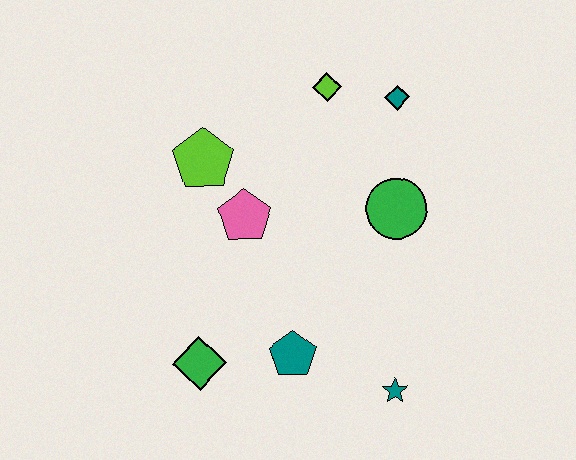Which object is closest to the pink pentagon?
The lime pentagon is closest to the pink pentagon.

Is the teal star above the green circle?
No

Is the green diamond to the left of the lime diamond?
Yes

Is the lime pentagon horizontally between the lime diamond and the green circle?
No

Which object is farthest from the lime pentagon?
The teal star is farthest from the lime pentagon.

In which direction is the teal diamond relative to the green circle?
The teal diamond is above the green circle.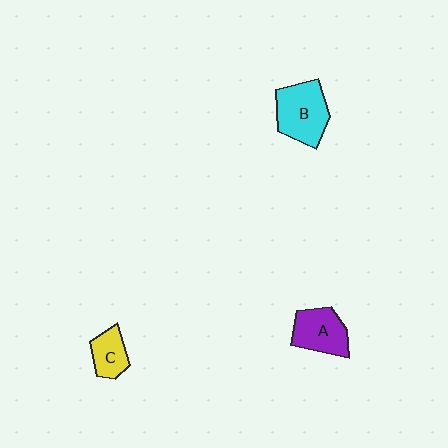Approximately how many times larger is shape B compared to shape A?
Approximately 1.3 times.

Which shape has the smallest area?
Shape C (yellow).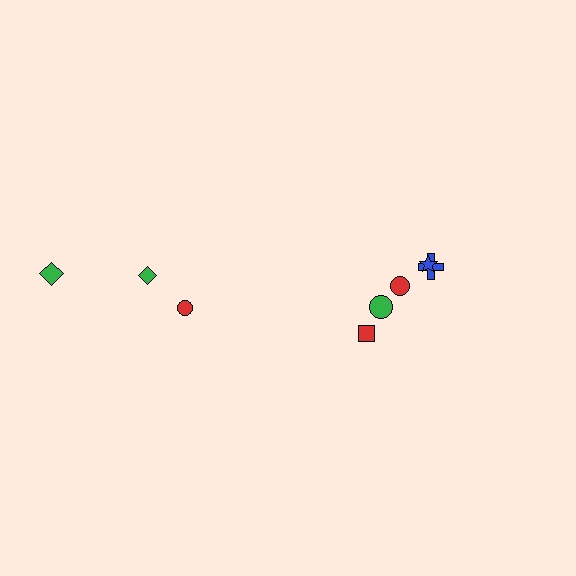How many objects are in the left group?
There are 3 objects.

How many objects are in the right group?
There are 5 objects.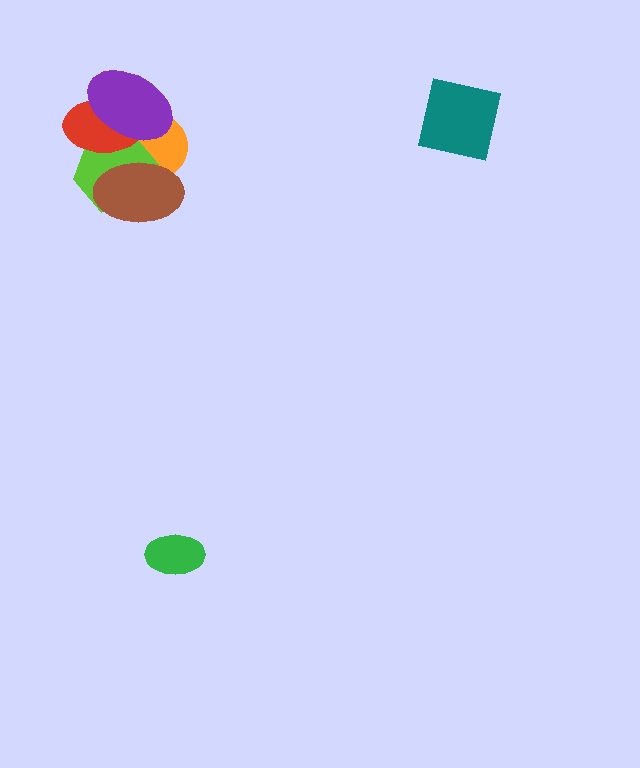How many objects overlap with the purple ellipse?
3 objects overlap with the purple ellipse.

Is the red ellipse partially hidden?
Yes, it is partially covered by another shape.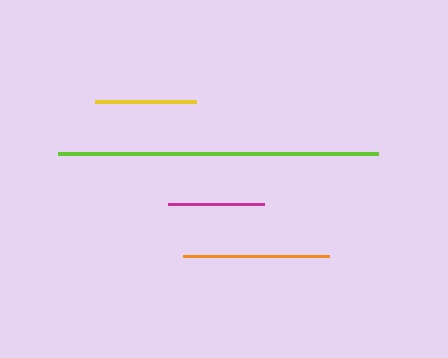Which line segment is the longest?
The lime line is the longest at approximately 320 pixels.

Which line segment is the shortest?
The magenta line is the shortest at approximately 95 pixels.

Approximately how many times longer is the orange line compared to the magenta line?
The orange line is approximately 1.5 times the length of the magenta line.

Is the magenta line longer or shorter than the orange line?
The orange line is longer than the magenta line.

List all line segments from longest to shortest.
From longest to shortest: lime, orange, yellow, magenta.